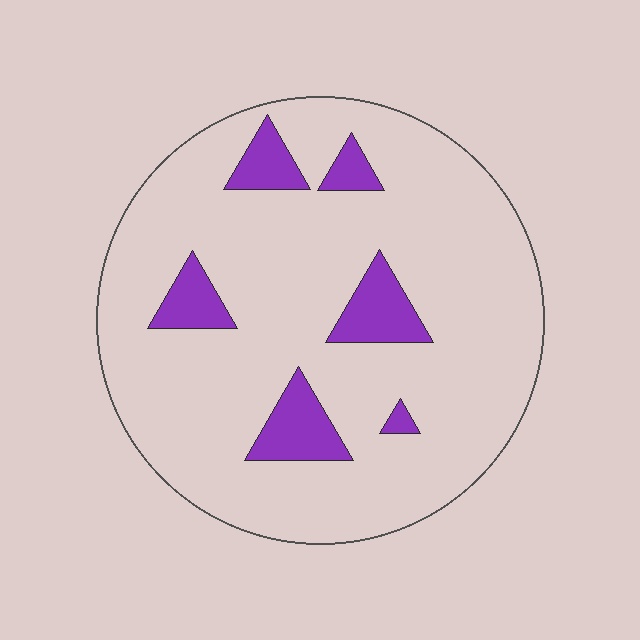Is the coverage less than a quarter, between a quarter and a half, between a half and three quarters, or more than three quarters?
Less than a quarter.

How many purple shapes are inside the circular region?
6.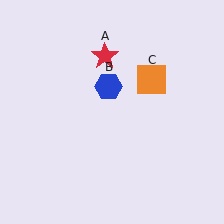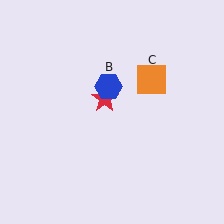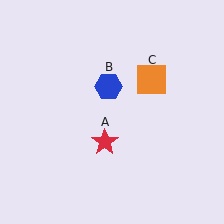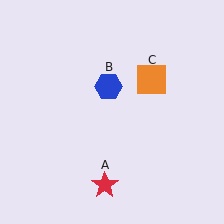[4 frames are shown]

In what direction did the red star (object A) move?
The red star (object A) moved down.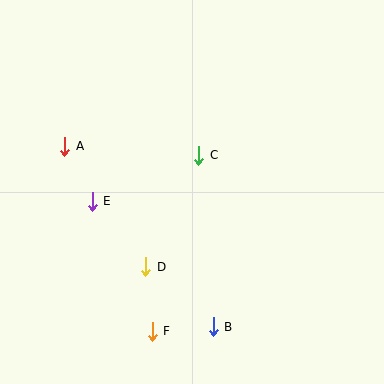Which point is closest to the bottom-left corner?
Point F is closest to the bottom-left corner.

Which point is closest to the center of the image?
Point C at (199, 155) is closest to the center.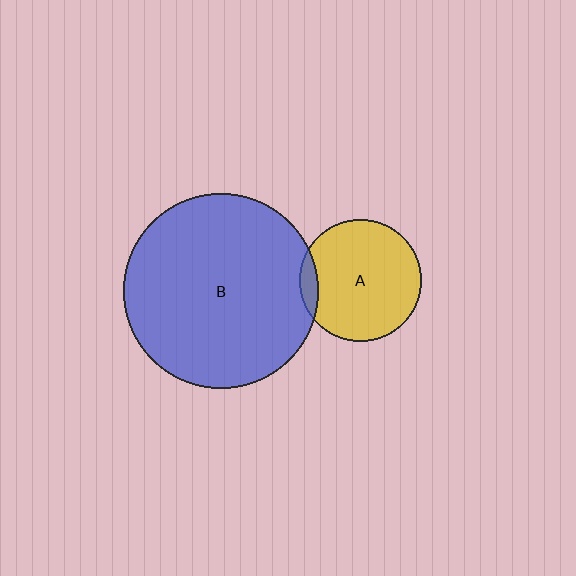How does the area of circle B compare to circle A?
Approximately 2.6 times.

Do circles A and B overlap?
Yes.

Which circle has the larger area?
Circle B (blue).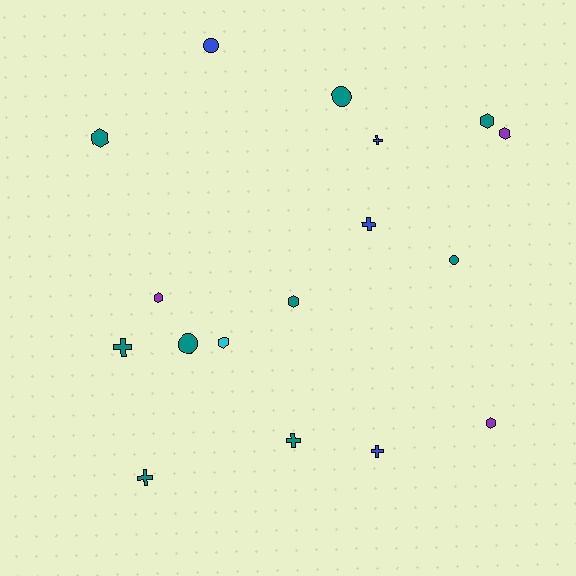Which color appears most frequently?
Teal, with 9 objects.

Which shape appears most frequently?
Hexagon, with 7 objects.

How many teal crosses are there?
There are 3 teal crosses.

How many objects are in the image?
There are 17 objects.